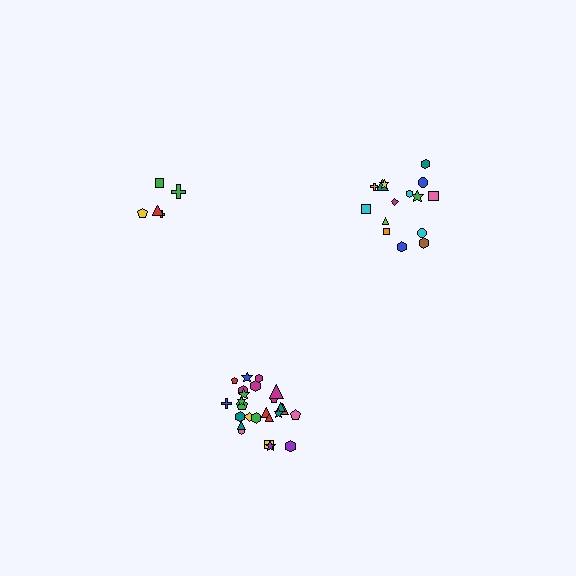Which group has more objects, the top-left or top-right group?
The top-right group.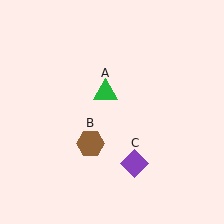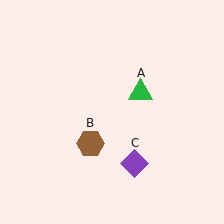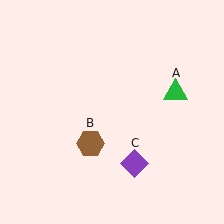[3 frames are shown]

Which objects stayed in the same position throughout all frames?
Brown hexagon (object B) and purple diamond (object C) remained stationary.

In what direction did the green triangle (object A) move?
The green triangle (object A) moved right.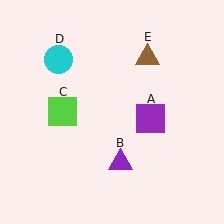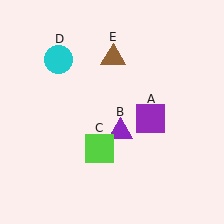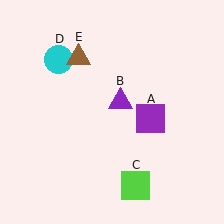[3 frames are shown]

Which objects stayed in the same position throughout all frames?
Purple square (object A) and cyan circle (object D) remained stationary.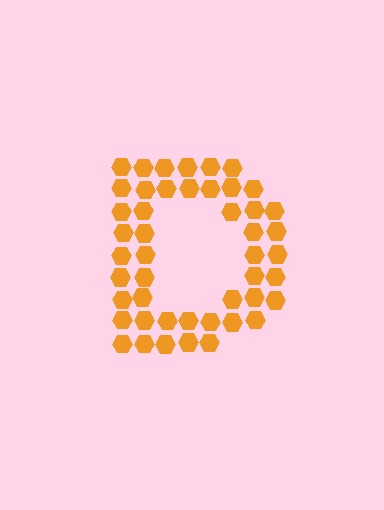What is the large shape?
The large shape is the letter D.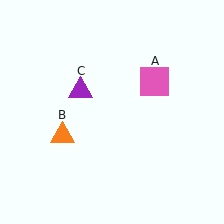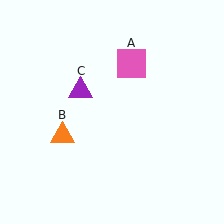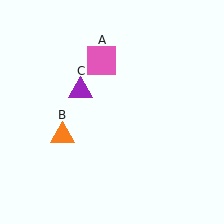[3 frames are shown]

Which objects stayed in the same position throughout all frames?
Orange triangle (object B) and purple triangle (object C) remained stationary.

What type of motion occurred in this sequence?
The pink square (object A) rotated counterclockwise around the center of the scene.